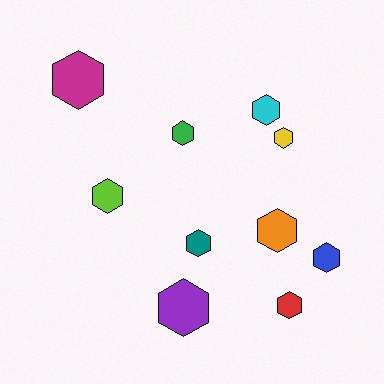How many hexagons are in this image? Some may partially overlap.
There are 10 hexagons.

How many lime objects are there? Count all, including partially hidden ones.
There is 1 lime object.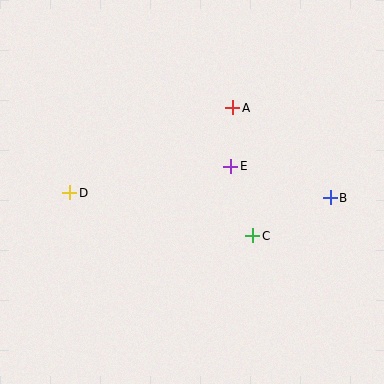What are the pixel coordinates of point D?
Point D is at (70, 193).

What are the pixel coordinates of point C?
Point C is at (253, 236).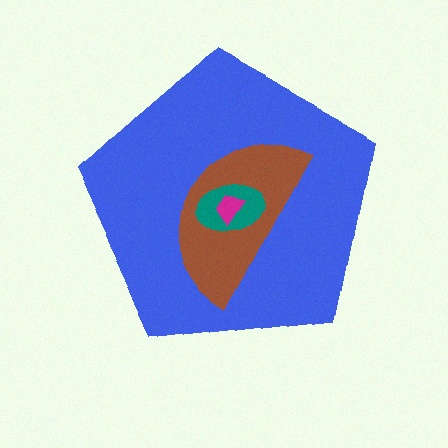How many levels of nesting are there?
4.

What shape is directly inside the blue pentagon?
The brown semicircle.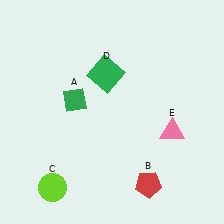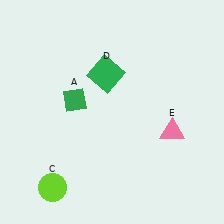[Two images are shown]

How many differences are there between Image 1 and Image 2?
There is 1 difference between the two images.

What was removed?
The red pentagon (B) was removed in Image 2.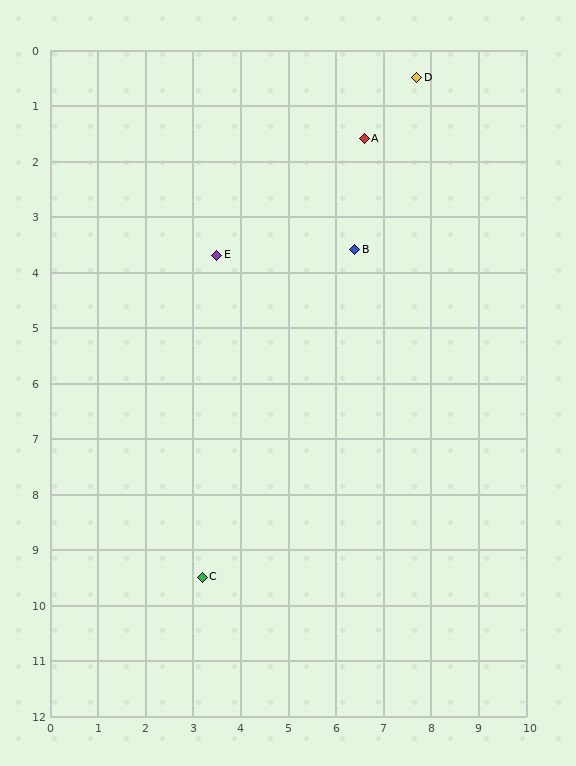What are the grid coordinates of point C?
Point C is at approximately (3.2, 9.5).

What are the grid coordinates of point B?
Point B is at approximately (6.4, 3.6).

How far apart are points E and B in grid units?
Points E and B are about 2.9 grid units apart.